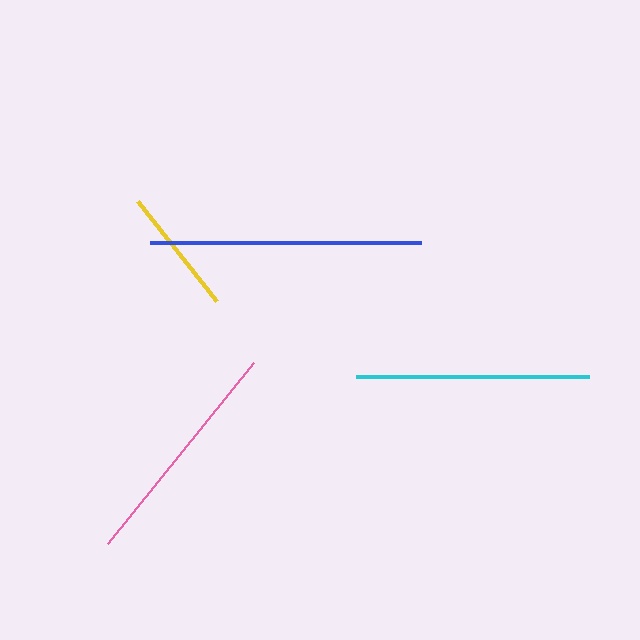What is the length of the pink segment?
The pink segment is approximately 232 pixels long.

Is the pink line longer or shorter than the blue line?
The blue line is longer than the pink line.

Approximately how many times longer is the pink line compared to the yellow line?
The pink line is approximately 1.8 times the length of the yellow line.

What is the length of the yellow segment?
The yellow segment is approximately 127 pixels long.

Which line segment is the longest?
The blue line is the longest at approximately 271 pixels.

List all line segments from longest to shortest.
From longest to shortest: blue, cyan, pink, yellow.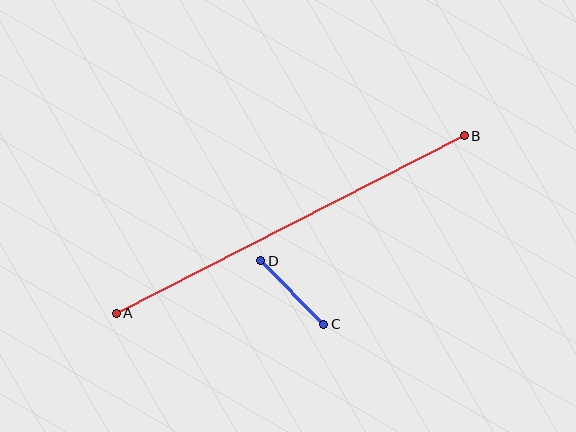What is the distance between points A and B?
The distance is approximately 390 pixels.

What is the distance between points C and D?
The distance is approximately 90 pixels.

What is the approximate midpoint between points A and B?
The midpoint is at approximately (290, 224) pixels.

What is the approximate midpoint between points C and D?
The midpoint is at approximately (292, 292) pixels.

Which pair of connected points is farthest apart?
Points A and B are farthest apart.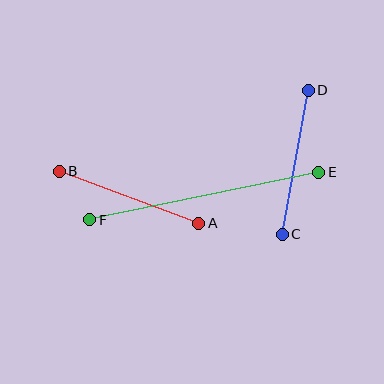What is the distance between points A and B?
The distance is approximately 149 pixels.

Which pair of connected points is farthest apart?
Points E and F are farthest apart.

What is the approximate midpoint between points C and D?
The midpoint is at approximately (295, 162) pixels.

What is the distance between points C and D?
The distance is approximately 146 pixels.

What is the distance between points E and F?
The distance is approximately 234 pixels.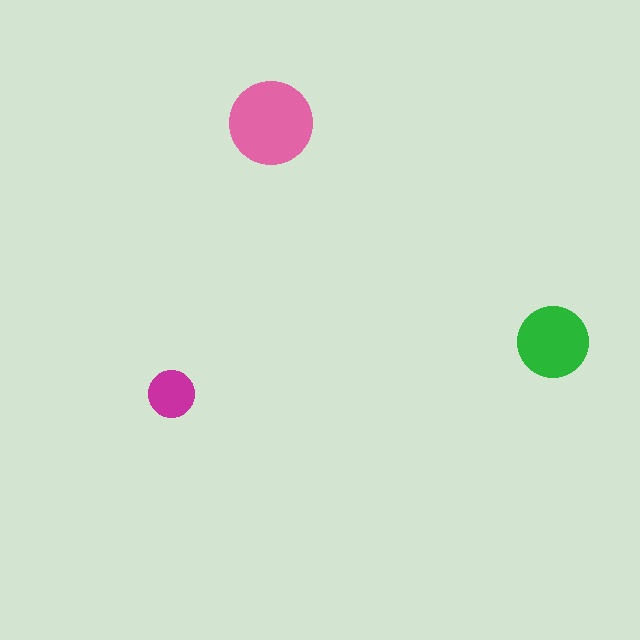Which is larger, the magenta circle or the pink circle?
The pink one.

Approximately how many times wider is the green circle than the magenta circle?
About 1.5 times wider.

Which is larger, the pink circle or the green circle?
The pink one.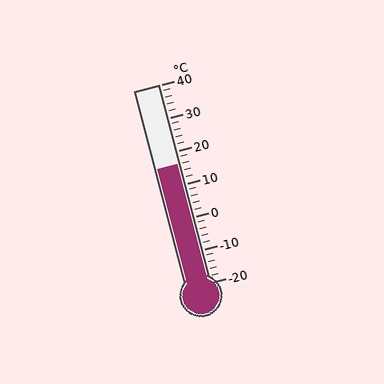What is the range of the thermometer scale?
The thermometer scale ranges from -20°C to 40°C.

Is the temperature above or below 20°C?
The temperature is below 20°C.